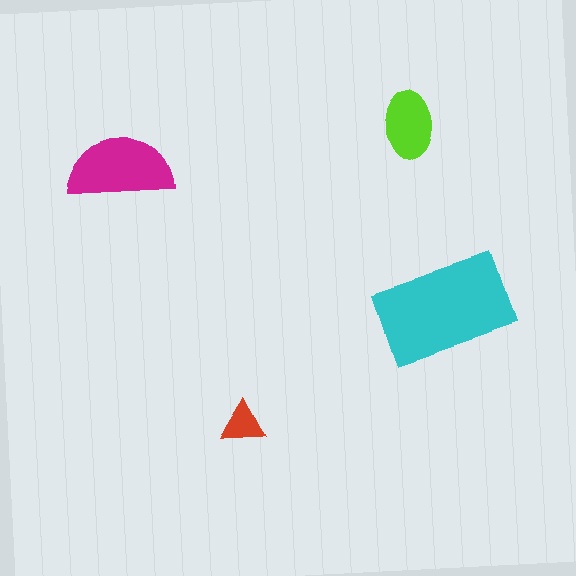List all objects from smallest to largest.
The red triangle, the lime ellipse, the magenta semicircle, the cyan rectangle.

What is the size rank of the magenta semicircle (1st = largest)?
2nd.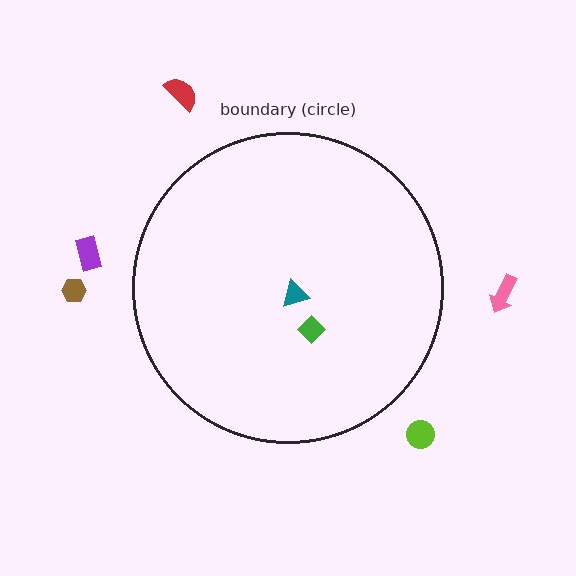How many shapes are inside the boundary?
2 inside, 5 outside.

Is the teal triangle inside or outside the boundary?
Inside.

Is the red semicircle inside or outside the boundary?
Outside.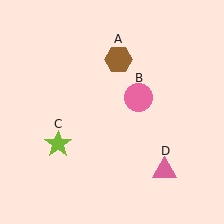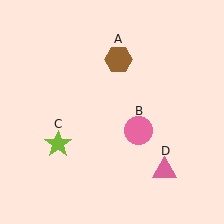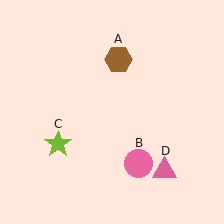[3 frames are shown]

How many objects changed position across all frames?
1 object changed position: pink circle (object B).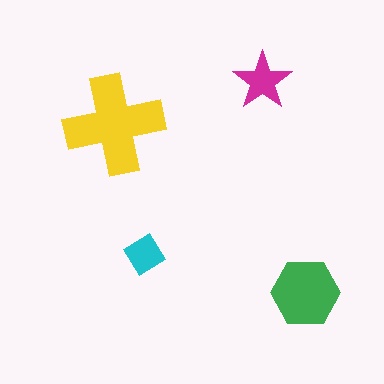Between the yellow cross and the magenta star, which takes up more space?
The yellow cross.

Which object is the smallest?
The cyan diamond.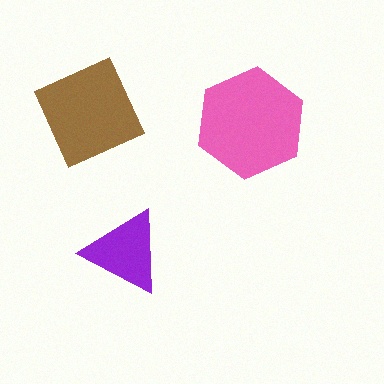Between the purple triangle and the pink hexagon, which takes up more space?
The pink hexagon.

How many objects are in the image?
There are 3 objects in the image.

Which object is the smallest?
The purple triangle.